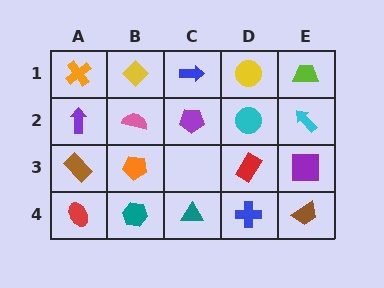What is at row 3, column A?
A brown rectangle.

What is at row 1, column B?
A yellow diamond.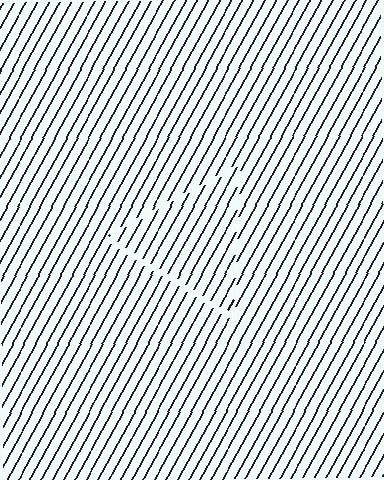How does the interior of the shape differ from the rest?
The interior of the shape contains the same grating, shifted by half a period — the contour is defined by the phase discontinuity where line-ends from the inner and outer gratings abut.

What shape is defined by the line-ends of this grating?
An illusory triangle. The interior of the shape contains the same grating, shifted by half a period — the contour is defined by the phase discontinuity where line-ends from the inner and outer gratings abut.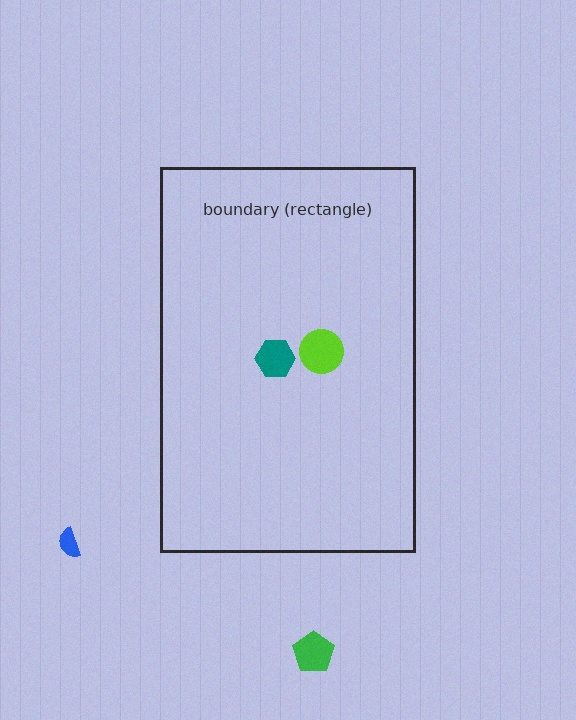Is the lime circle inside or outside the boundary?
Inside.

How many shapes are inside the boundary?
2 inside, 2 outside.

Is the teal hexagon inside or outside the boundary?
Inside.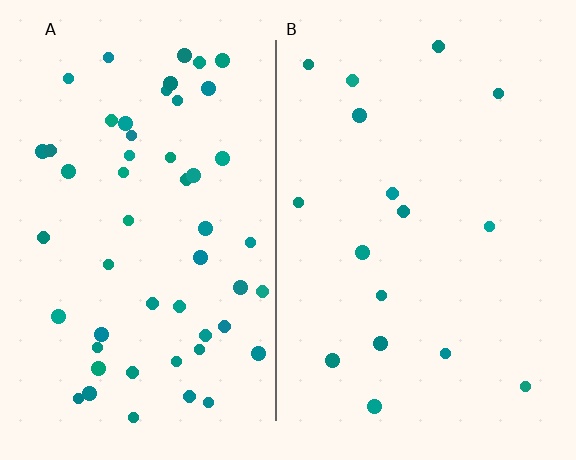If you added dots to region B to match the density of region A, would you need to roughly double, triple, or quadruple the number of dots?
Approximately triple.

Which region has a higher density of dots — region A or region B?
A (the left).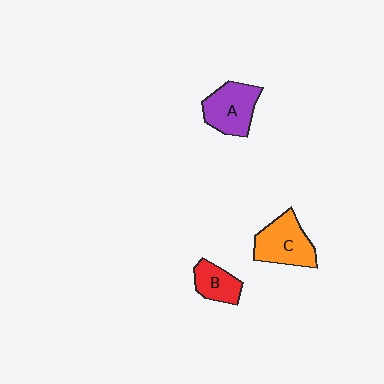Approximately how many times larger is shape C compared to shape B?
Approximately 1.6 times.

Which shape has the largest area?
Shape C (orange).